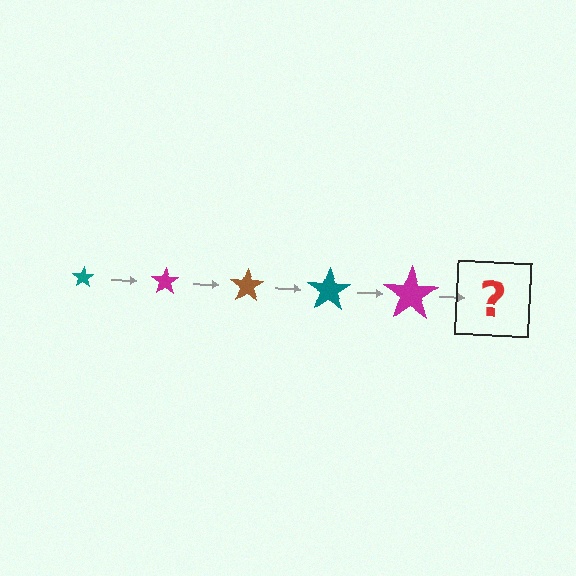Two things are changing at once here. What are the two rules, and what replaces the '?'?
The two rules are that the star grows larger each step and the color cycles through teal, magenta, and brown. The '?' should be a brown star, larger than the previous one.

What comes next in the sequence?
The next element should be a brown star, larger than the previous one.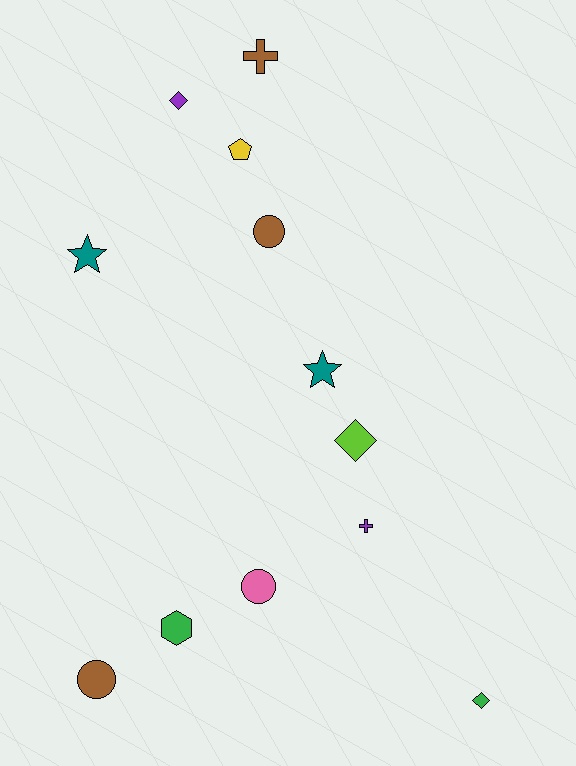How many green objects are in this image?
There are 2 green objects.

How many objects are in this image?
There are 12 objects.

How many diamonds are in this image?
There are 3 diamonds.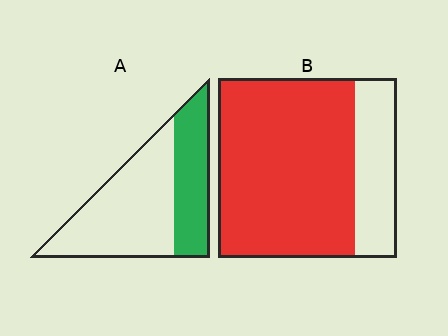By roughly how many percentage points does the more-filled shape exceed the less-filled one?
By roughly 40 percentage points (B over A).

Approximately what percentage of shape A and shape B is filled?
A is approximately 35% and B is approximately 75%.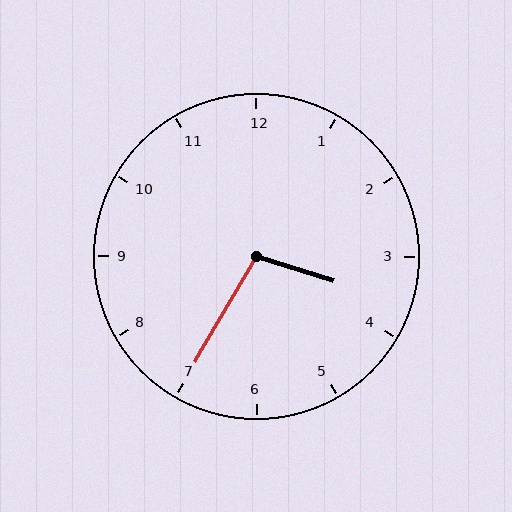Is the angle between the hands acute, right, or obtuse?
It is obtuse.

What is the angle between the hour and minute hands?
Approximately 102 degrees.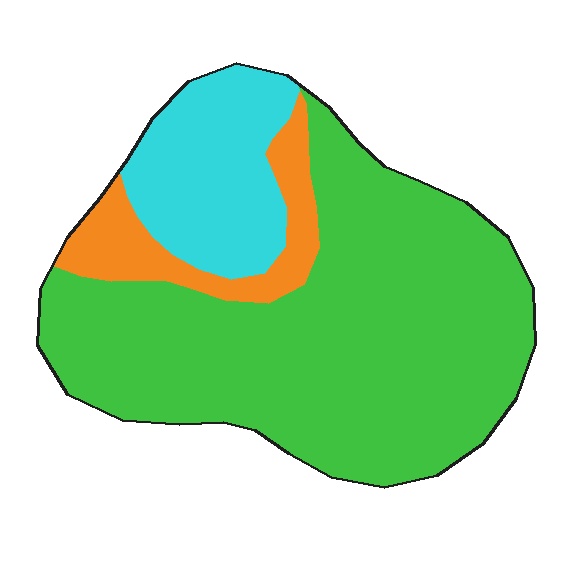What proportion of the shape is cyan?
Cyan takes up between a sixth and a third of the shape.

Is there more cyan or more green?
Green.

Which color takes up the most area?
Green, at roughly 70%.